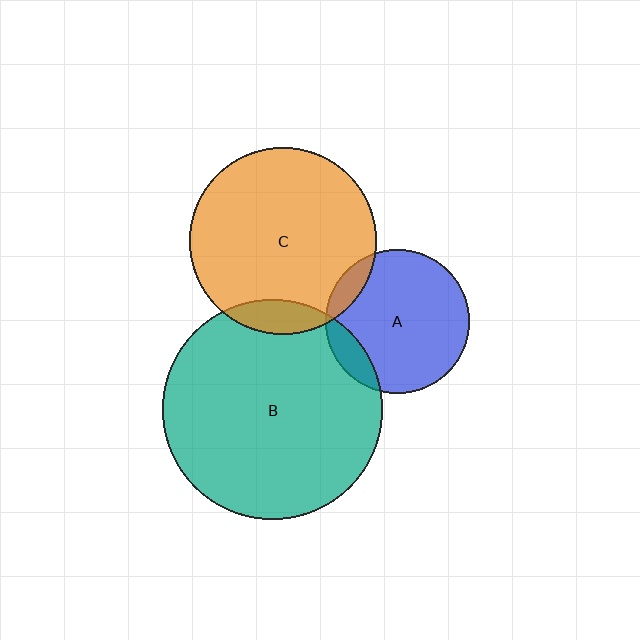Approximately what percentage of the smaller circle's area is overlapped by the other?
Approximately 10%.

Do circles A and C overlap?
Yes.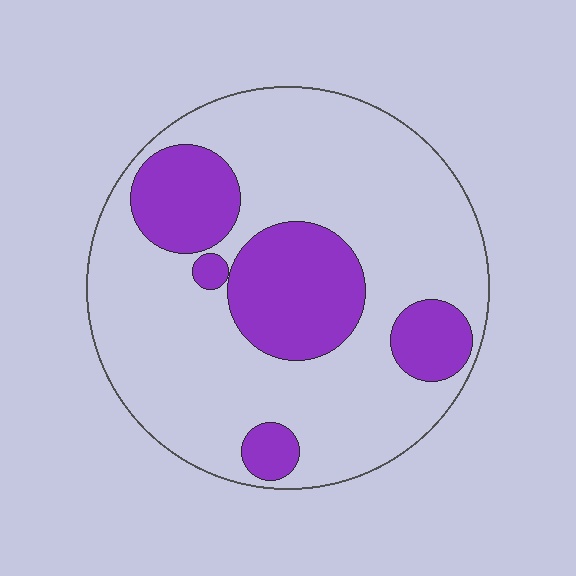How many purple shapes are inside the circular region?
5.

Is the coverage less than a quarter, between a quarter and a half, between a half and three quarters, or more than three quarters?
Between a quarter and a half.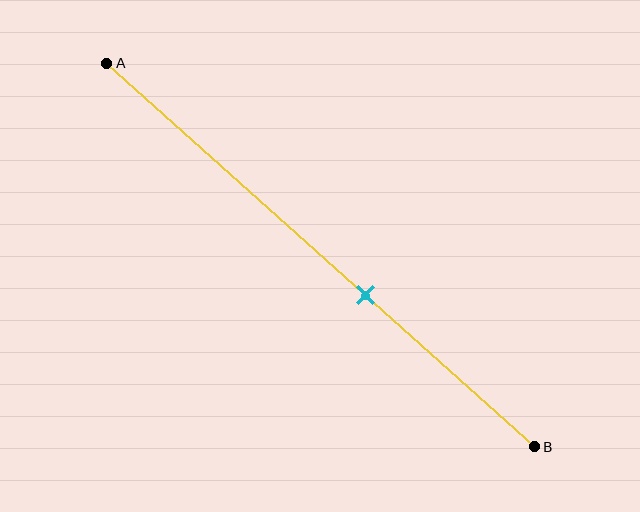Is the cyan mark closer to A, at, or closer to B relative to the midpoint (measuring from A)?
The cyan mark is closer to point B than the midpoint of segment AB.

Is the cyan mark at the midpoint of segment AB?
No, the mark is at about 60% from A, not at the 50% midpoint.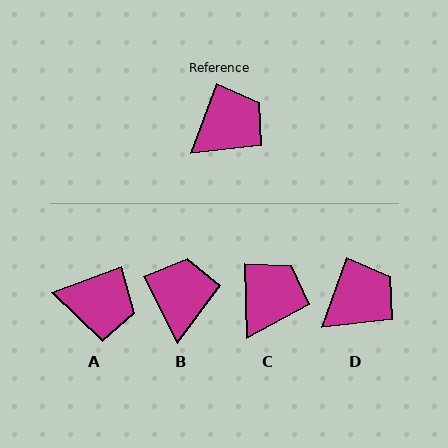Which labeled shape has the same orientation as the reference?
D.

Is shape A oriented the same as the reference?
No, it is off by about 50 degrees.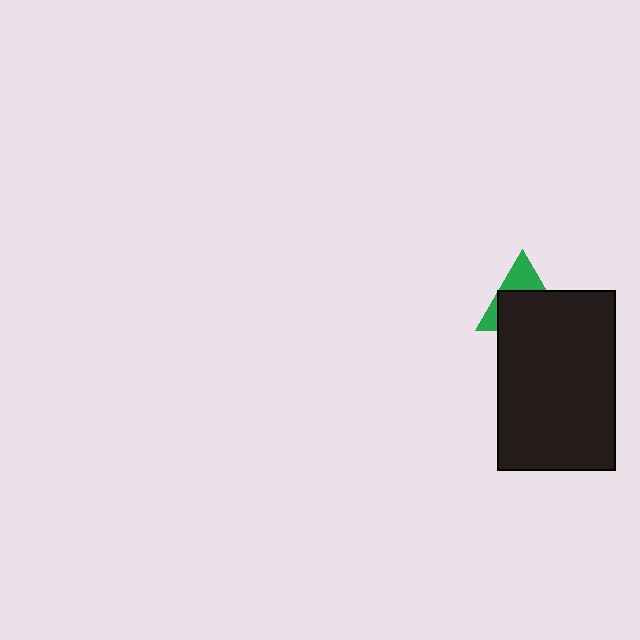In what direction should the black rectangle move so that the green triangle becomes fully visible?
The black rectangle should move down. That is the shortest direction to clear the overlap and leave the green triangle fully visible.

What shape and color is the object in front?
The object in front is a black rectangle.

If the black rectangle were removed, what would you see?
You would see the complete green triangle.